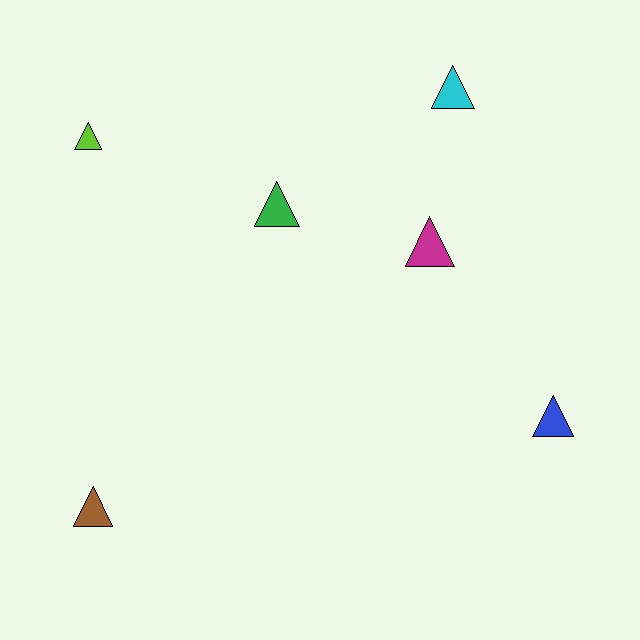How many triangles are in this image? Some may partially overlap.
There are 6 triangles.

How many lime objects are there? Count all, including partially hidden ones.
There is 1 lime object.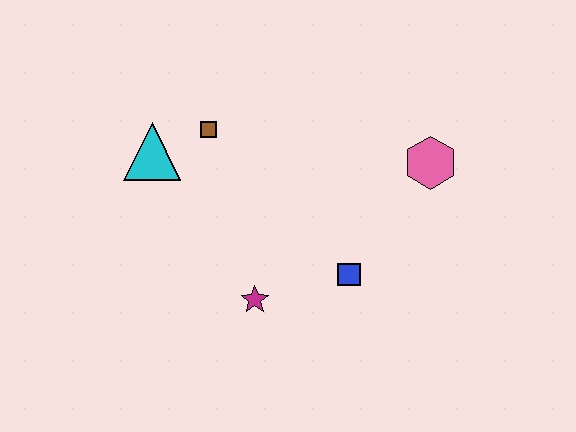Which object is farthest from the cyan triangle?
The pink hexagon is farthest from the cyan triangle.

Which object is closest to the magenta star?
The blue square is closest to the magenta star.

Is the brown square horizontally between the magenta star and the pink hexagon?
No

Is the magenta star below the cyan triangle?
Yes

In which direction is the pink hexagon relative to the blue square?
The pink hexagon is above the blue square.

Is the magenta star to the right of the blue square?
No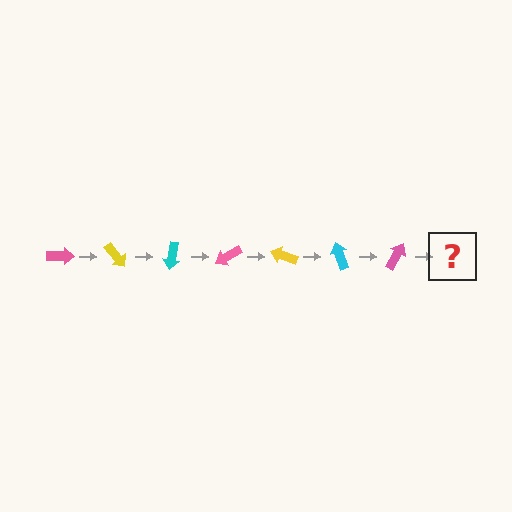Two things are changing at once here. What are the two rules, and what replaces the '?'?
The two rules are that it rotates 50 degrees each step and the color cycles through pink, yellow, and cyan. The '?' should be a yellow arrow, rotated 350 degrees from the start.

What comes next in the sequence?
The next element should be a yellow arrow, rotated 350 degrees from the start.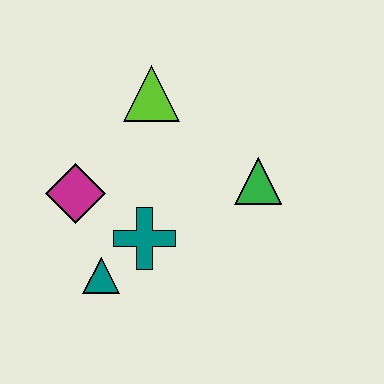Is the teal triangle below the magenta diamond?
Yes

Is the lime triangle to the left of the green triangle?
Yes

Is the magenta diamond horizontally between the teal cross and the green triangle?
No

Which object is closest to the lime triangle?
The magenta diamond is closest to the lime triangle.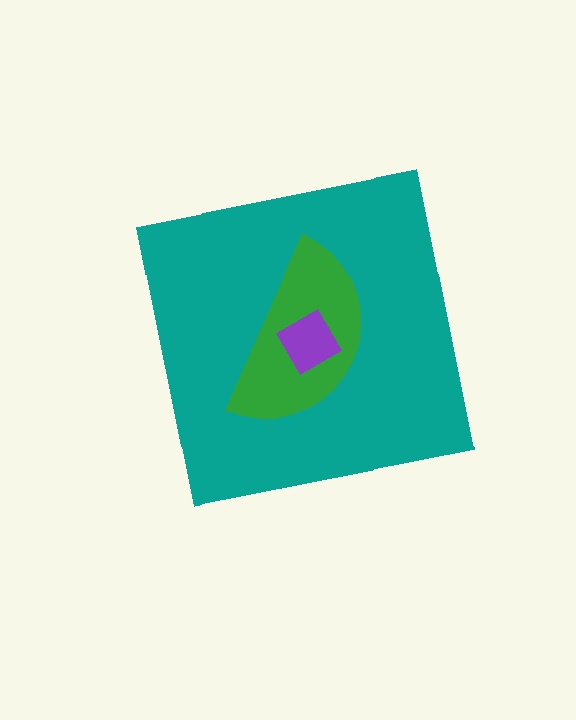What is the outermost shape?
The teal square.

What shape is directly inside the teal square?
The green semicircle.